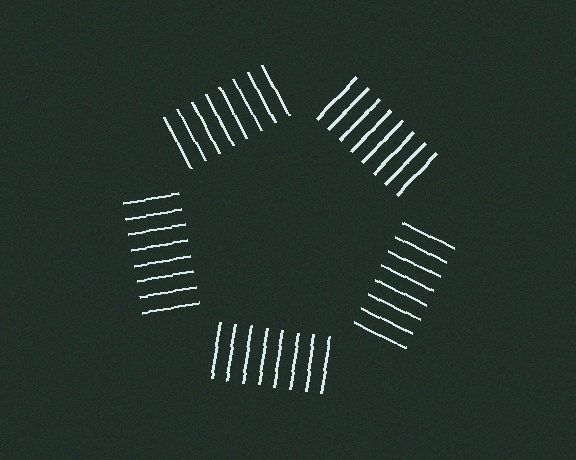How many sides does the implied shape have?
5 sides — the line-ends trace a pentagon.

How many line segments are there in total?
40 — 8 along each of the 5 edges.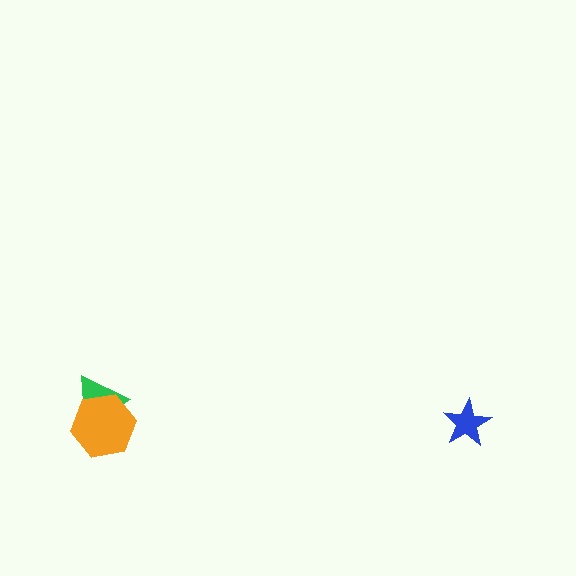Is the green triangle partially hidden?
Yes, it is partially covered by another shape.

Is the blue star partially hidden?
No, no other shape covers it.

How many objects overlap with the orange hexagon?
1 object overlaps with the orange hexagon.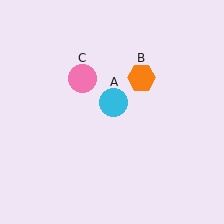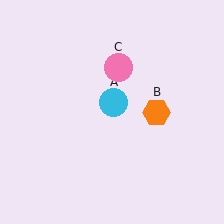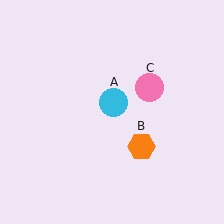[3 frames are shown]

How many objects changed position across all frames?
2 objects changed position: orange hexagon (object B), pink circle (object C).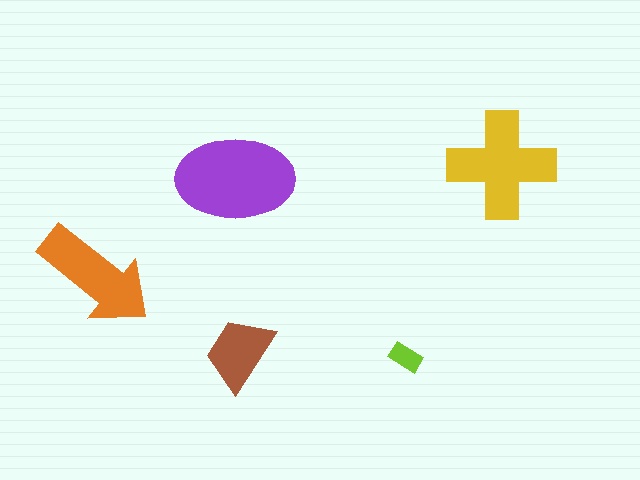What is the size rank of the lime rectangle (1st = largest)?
5th.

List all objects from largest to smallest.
The purple ellipse, the yellow cross, the orange arrow, the brown trapezoid, the lime rectangle.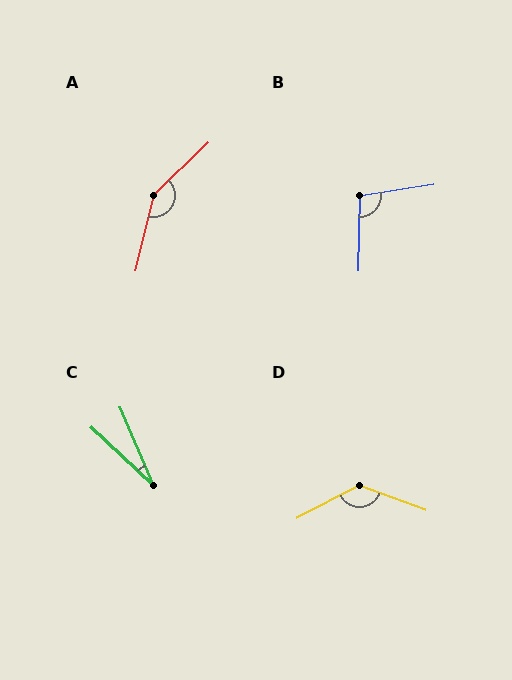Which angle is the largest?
A, at approximately 148 degrees.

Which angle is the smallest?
C, at approximately 24 degrees.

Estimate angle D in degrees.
Approximately 133 degrees.